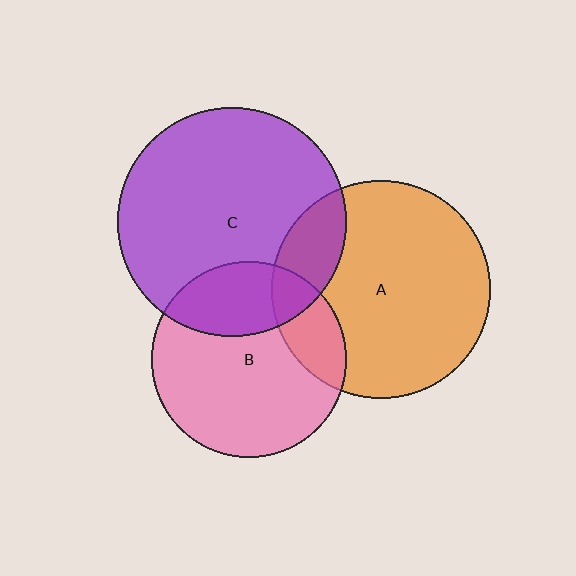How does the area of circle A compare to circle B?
Approximately 1.3 times.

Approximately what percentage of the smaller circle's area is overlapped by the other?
Approximately 15%.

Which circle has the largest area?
Circle C (purple).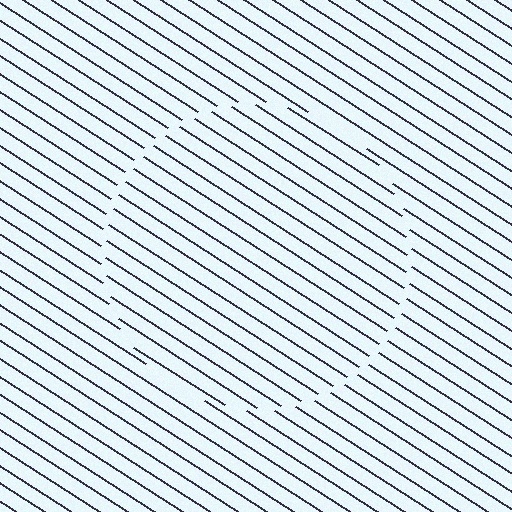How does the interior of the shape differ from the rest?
The interior of the shape contains the same grating, shifted by half a period — the contour is defined by the phase discontinuity where line-ends from the inner and outer gratings abut.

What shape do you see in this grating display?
An illusory circle. The interior of the shape contains the same grating, shifted by half a period — the contour is defined by the phase discontinuity where line-ends from the inner and outer gratings abut.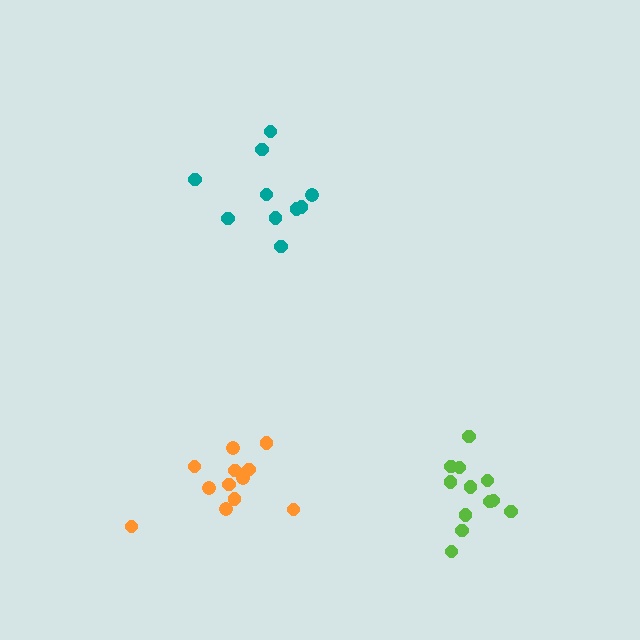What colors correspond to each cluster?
The clusters are colored: lime, orange, teal.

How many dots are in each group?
Group 1: 12 dots, Group 2: 12 dots, Group 3: 10 dots (34 total).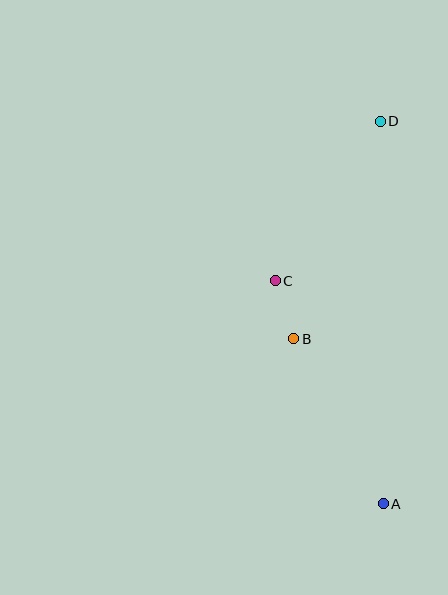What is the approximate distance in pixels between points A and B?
The distance between A and B is approximately 188 pixels.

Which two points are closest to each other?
Points B and C are closest to each other.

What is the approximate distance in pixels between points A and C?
The distance between A and C is approximately 248 pixels.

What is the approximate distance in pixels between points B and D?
The distance between B and D is approximately 234 pixels.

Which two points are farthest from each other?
Points A and D are farthest from each other.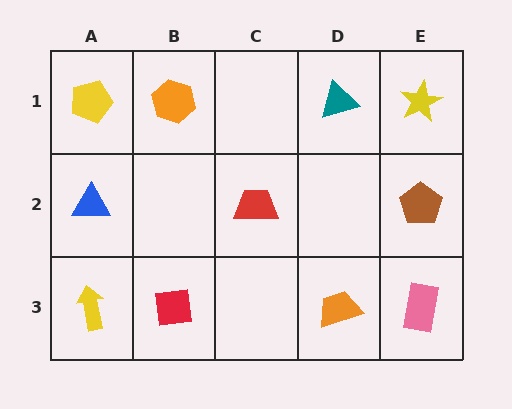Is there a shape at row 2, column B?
No, that cell is empty.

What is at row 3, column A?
A yellow arrow.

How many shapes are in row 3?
4 shapes.